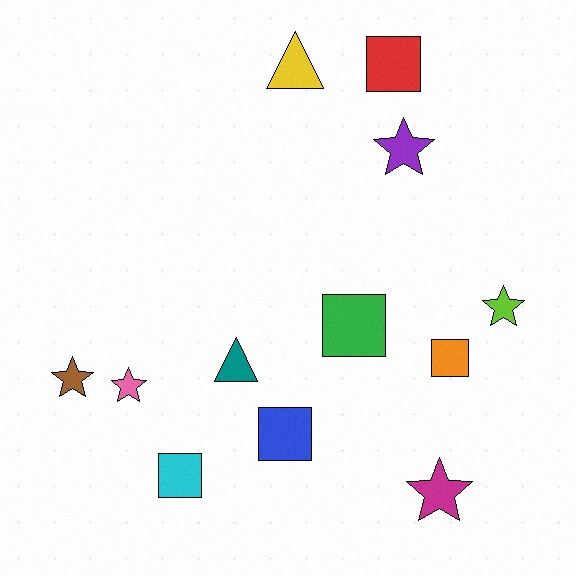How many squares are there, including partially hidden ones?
There are 5 squares.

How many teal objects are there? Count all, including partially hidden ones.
There is 1 teal object.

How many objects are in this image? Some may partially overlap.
There are 12 objects.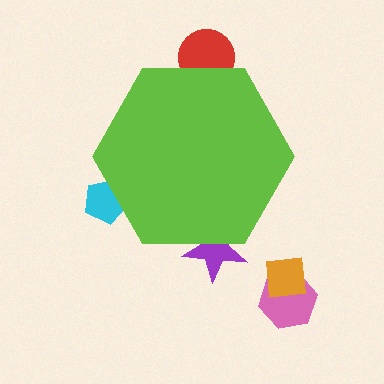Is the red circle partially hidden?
Yes, the red circle is partially hidden behind the lime hexagon.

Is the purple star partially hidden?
Yes, the purple star is partially hidden behind the lime hexagon.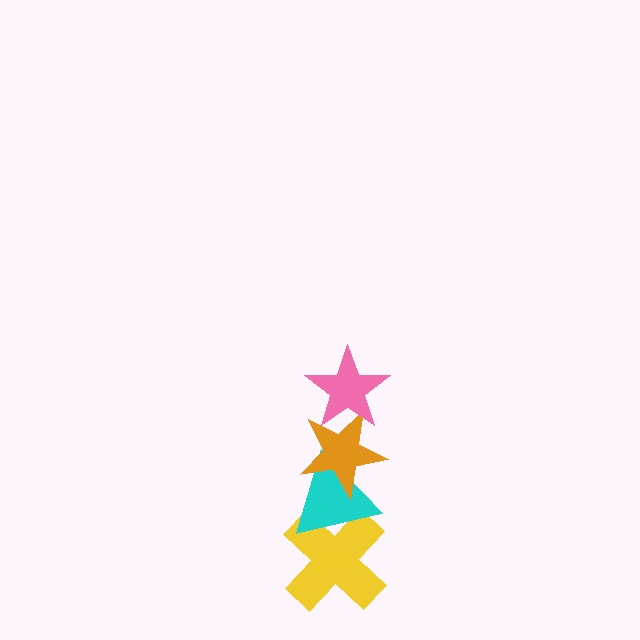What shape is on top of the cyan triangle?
The orange star is on top of the cyan triangle.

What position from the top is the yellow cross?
The yellow cross is 4th from the top.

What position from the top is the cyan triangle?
The cyan triangle is 3rd from the top.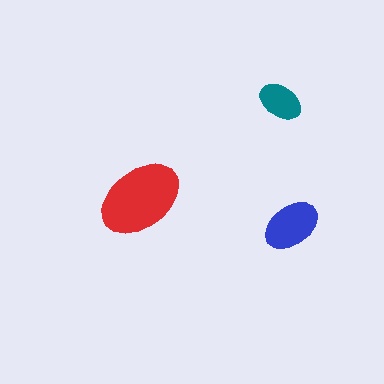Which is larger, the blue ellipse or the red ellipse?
The red one.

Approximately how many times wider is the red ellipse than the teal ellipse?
About 2 times wider.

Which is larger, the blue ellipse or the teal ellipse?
The blue one.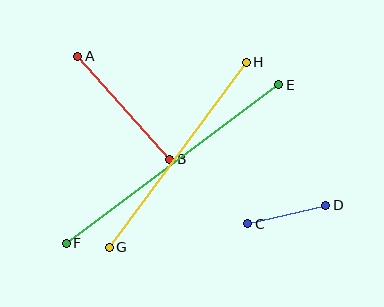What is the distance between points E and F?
The distance is approximately 265 pixels.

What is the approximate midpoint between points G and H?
The midpoint is at approximately (178, 155) pixels.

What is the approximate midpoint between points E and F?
The midpoint is at approximately (172, 164) pixels.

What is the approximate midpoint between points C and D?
The midpoint is at approximately (287, 214) pixels.